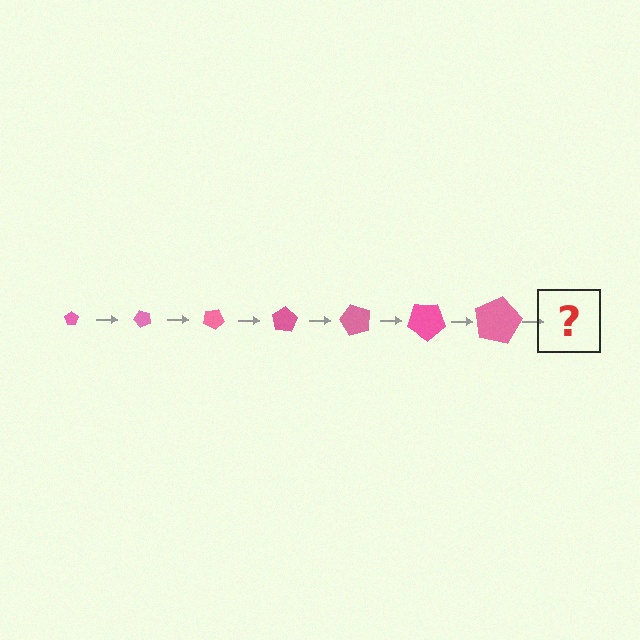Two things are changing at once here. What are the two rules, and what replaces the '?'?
The two rules are that the pentagon grows larger each step and it rotates 50 degrees each step. The '?' should be a pentagon, larger than the previous one and rotated 350 degrees from the start.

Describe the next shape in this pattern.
It should be a pentagon, larger than the previous one and rotated 350 degrees from the start.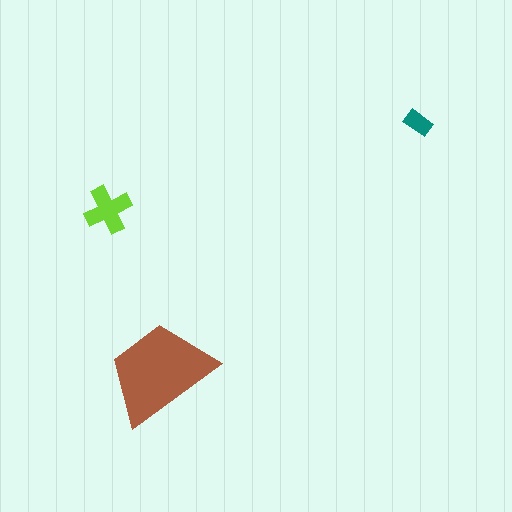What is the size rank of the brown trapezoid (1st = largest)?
1st.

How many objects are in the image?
There are 3 objects in the image.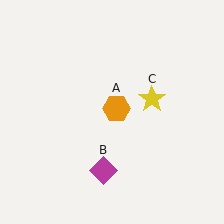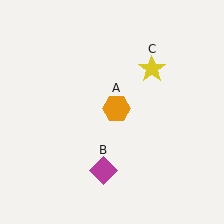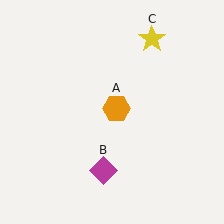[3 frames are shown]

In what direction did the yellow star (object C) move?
The yellow star (object C) moved up.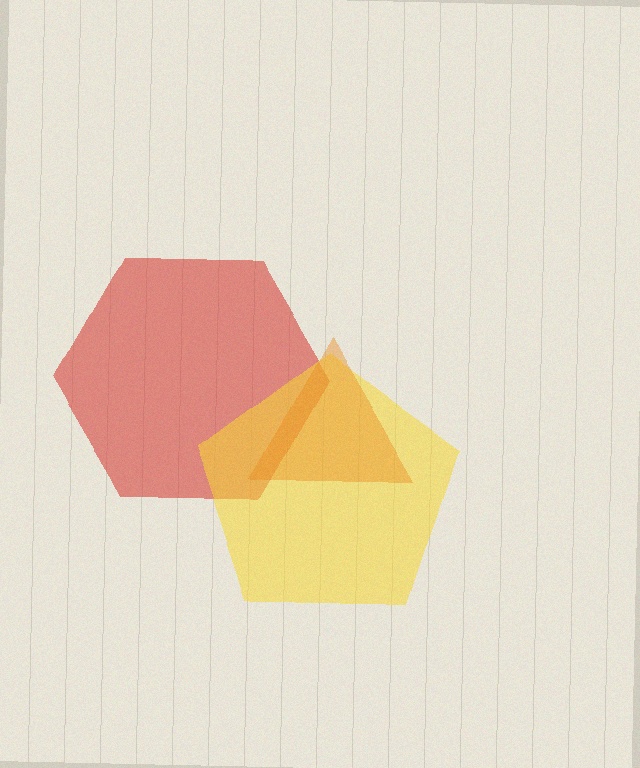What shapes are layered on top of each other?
The layered shapes are: a red hexagon, a yellow pentagon, an orange triangle.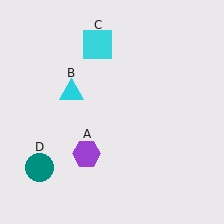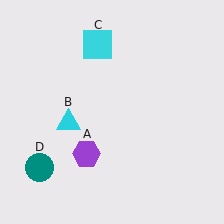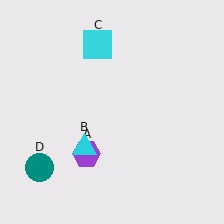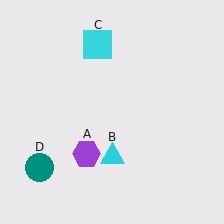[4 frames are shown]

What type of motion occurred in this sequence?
The cyan triangle (object B) rotated counterclockwise around the center of the scene.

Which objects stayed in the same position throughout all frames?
Purple hexagon (object A) and cyan square (object C) and teal circle (object D) remained stationary.